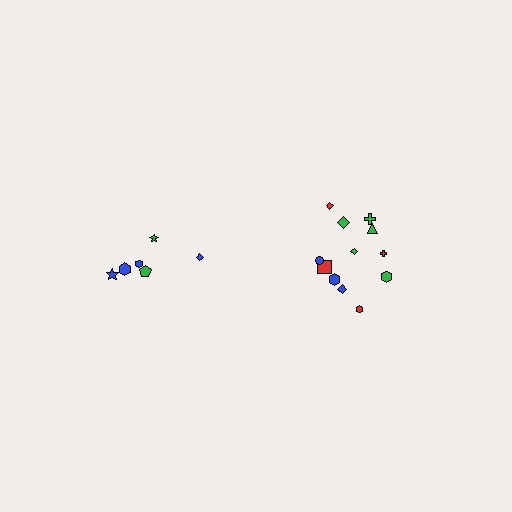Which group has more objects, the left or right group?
The right group.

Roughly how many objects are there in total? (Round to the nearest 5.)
Roughly 20 objects in total.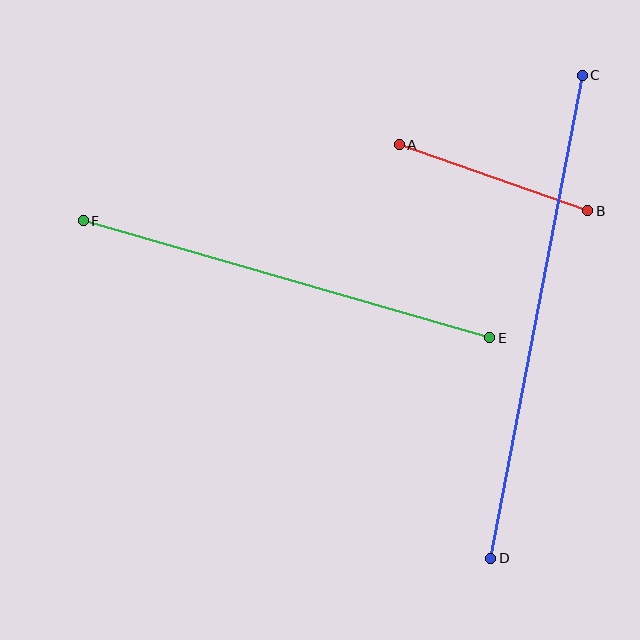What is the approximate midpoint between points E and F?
The midpoint is at approximately (287, 279) pixels.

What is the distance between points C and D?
The distance is approximately 492 pixels.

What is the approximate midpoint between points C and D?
The midpoint is at approximately (536, 317) pixels.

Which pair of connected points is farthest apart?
Points C and D are farthest apart.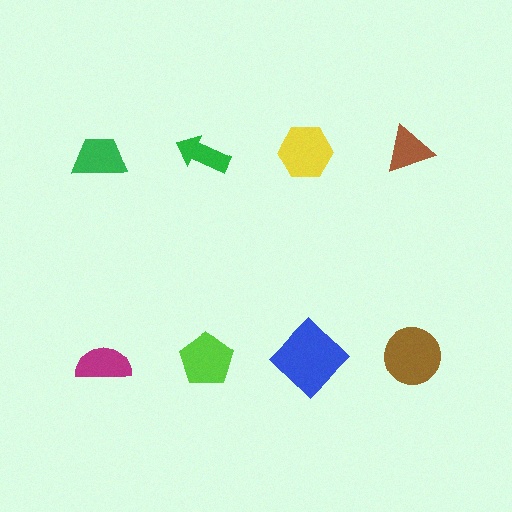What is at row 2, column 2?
A lime pentagon.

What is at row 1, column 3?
A yellow hexagon.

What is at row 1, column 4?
A brown triangle.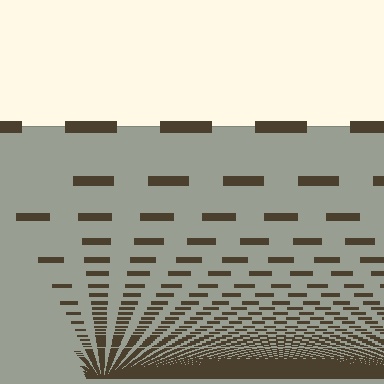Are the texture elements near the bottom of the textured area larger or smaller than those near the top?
Smaller. The gradient is inverted — elements near the bottom are smaller and denser.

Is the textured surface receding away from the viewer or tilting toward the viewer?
The surface appears to tilt toward the viewer. Texture elements get larger and sparser toward the top.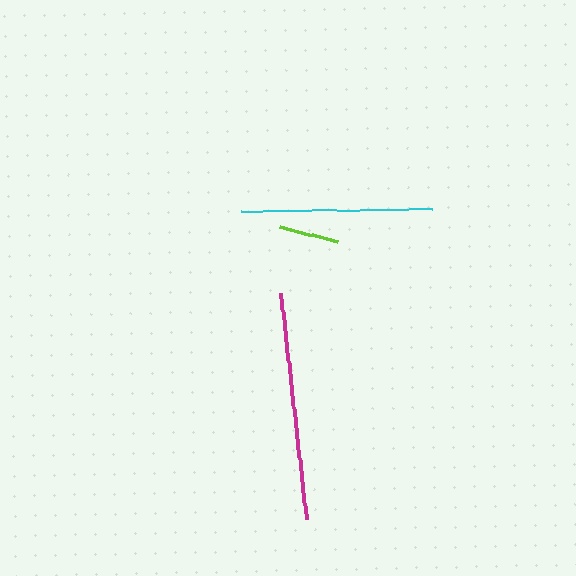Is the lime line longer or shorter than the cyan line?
The cyan line is longer than the lime line.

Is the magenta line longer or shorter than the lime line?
The magenta line is longer than the lime line.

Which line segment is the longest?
The magenta line is the longest at approximately 227 pixels.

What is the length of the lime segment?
The lime segment is approximately 60 pixels long.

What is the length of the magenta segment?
The magenta segment is approximately 227 pixels long.